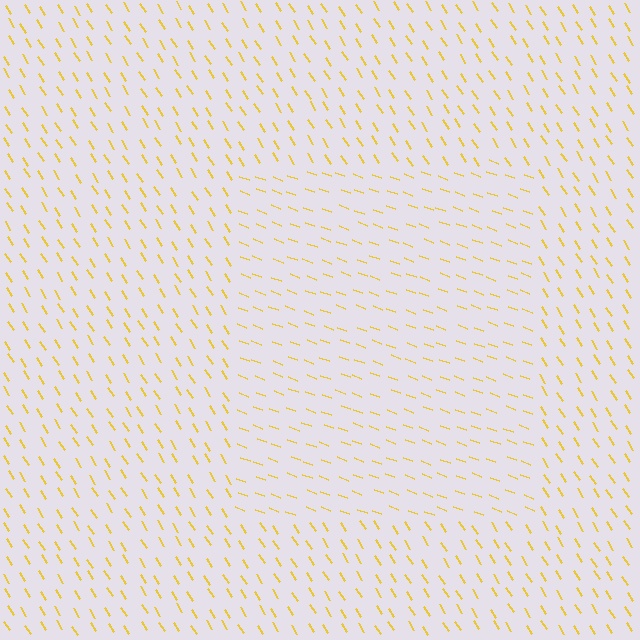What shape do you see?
I see a rectangle.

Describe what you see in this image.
The image is filled with small yellow line segments. A rectangle region in the image has lines oriented differently from the surrounding lines, creating a visible texture boundary.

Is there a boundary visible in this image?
Yes, there is a texture boundary formed by a change in line orientation.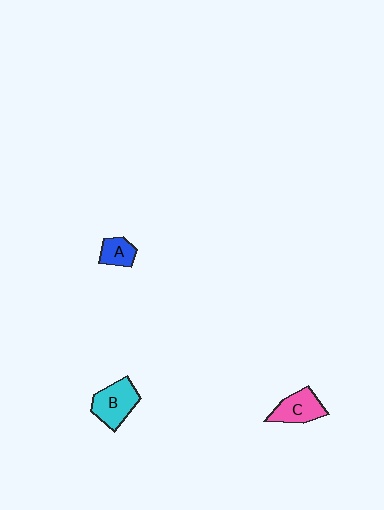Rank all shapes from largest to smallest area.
From largest to smallest: B (cyan), C (pink), A (blue).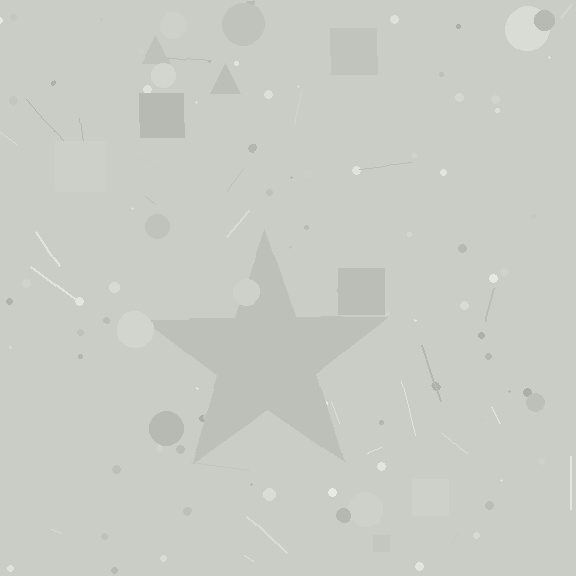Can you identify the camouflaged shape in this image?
The camouflaged shape is a star.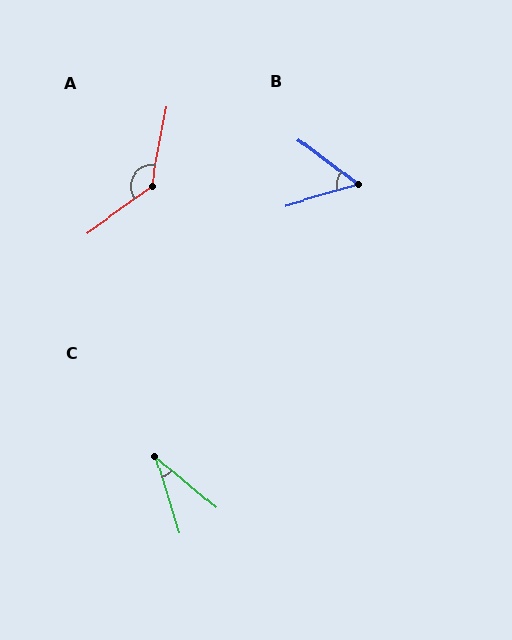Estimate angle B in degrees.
Approximately 53 degrees.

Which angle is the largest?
A, at approximately 137 degrees.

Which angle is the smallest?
C, at approximately 32 degrees.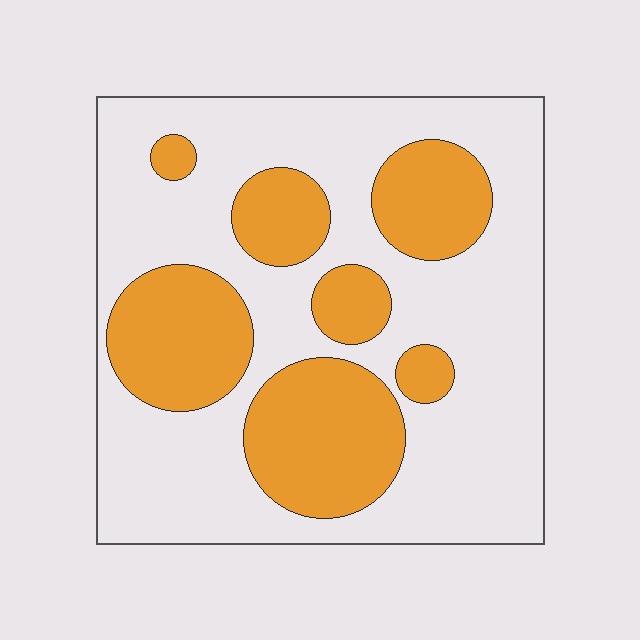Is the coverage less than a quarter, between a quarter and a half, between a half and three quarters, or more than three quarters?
Between a quarter and a half.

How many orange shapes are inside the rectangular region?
7.